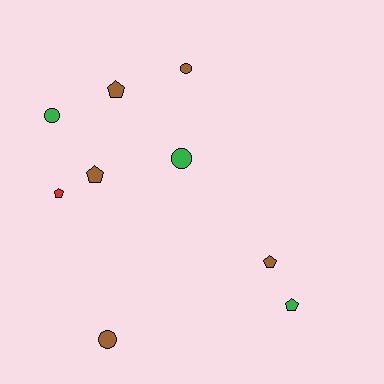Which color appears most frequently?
Brown, with 5 objects.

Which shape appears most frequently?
Pentagon, with 5 objects.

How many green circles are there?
There are 2 green circles.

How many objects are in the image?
There are 9 objects.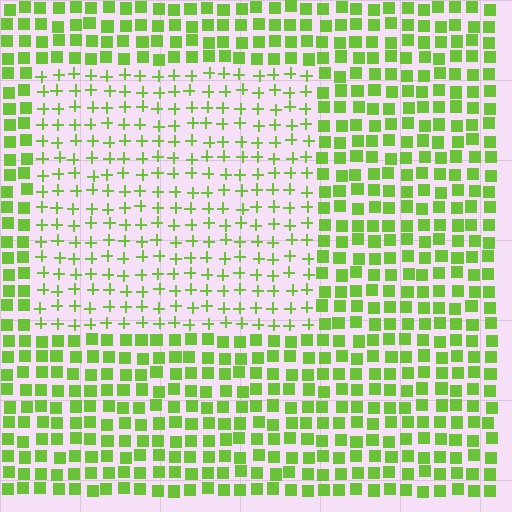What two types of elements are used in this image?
The image uses plus signs inside the rectangle region and squares outside it.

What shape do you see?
I see a rectangle.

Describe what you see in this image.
The image is filled with small lime elements arranged in a uniform grid. A rectangle-shaped region contains plus signs, while the surrounding area contains squares. The boundary is defined purely by the change in element shape.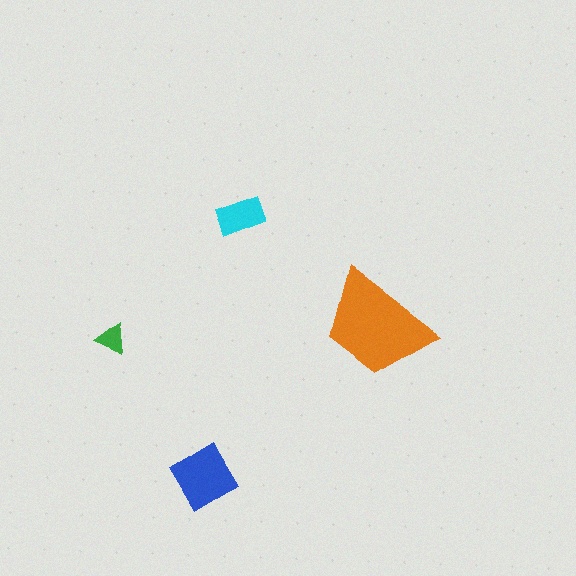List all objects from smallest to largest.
The green triangle, the cyan rectangle, the blue diamond, the orange trapezoid.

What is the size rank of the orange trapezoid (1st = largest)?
1st.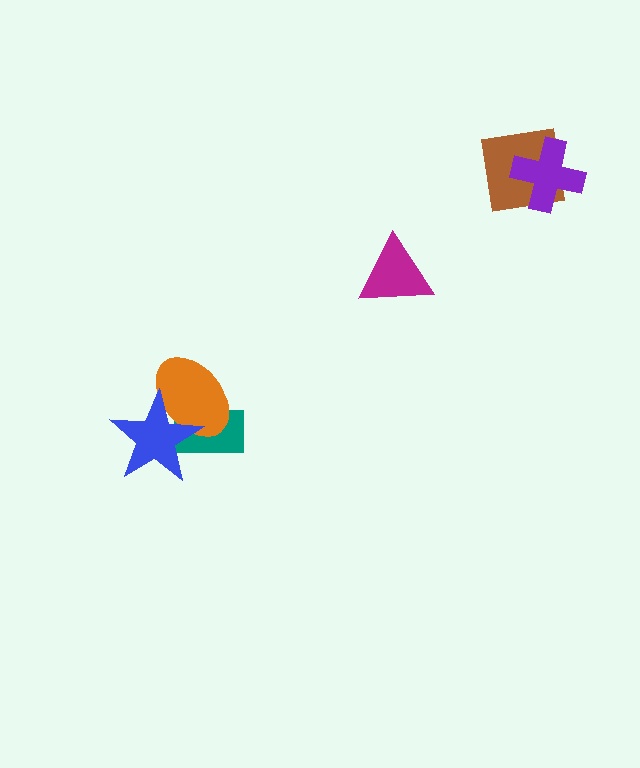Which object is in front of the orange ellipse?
The blue star is in front of the orange ellipse.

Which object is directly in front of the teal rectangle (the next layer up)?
The orange ellipse is directly in front of the teal rectangle.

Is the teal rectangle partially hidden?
Yes, it is partially covered by another shape.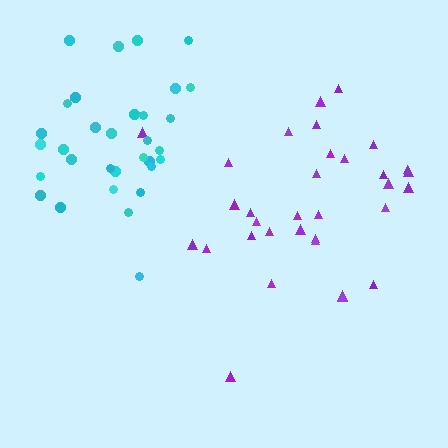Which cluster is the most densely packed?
Cyan.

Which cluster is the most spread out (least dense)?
Purple.